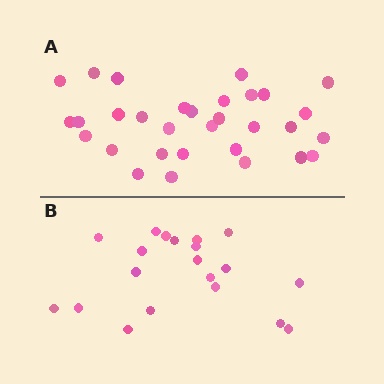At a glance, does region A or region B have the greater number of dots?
Region A (the top region) has more dots.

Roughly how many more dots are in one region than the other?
Region A has roughly 12 or so more dots than region B.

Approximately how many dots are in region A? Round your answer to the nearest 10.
About 30 dots. (The exact count is 31, which rounds to 30.)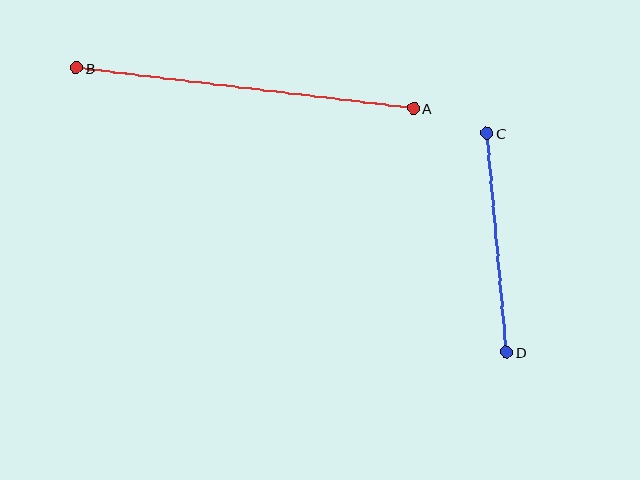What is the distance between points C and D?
The distance is approximately 220 pixels.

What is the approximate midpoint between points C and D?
The midpoint is at approximately (497, 243) pixels.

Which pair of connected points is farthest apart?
Points A and B are farthest apart.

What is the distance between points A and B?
The distance is approximately 339 pixels.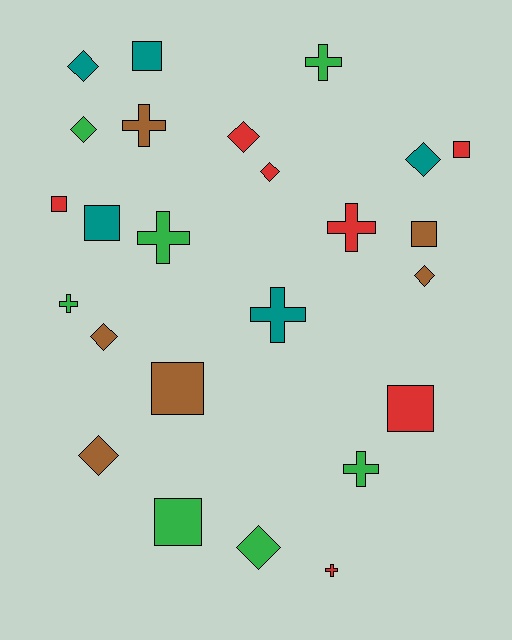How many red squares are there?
There are 3 red squares.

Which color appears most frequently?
Green, with 7 objects.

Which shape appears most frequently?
Diamond, with 9 objects.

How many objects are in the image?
There are 25 objects.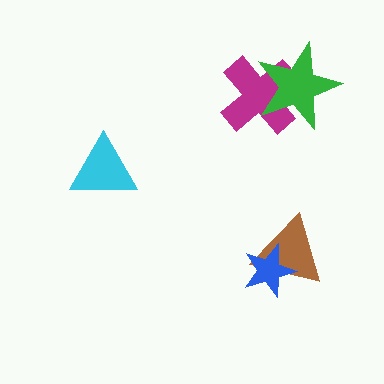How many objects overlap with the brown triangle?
1 object overlaps with the brown triangle.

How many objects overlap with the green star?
1 object overlaps with the green star.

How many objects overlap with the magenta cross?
1 object overlaps with the magenta cross.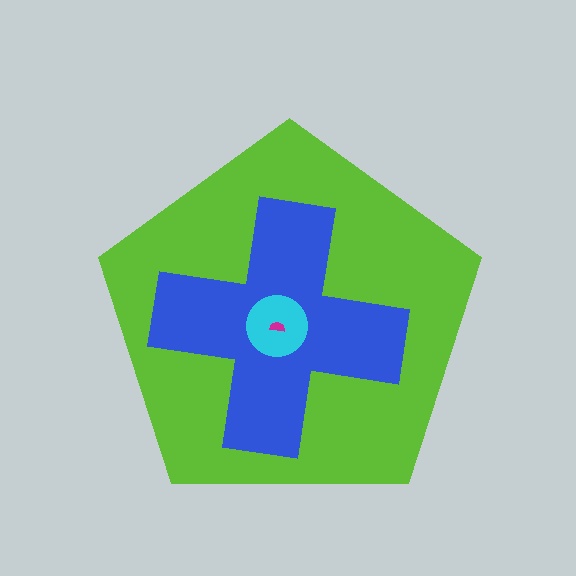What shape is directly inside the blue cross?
The cyan circle.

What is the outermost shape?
The lime pentagon.